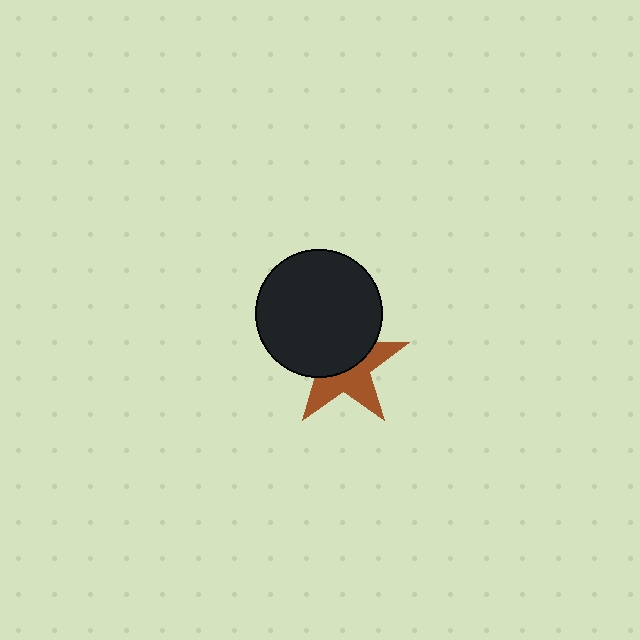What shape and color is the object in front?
The object in front is a black circle.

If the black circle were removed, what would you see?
You would see the complete brown star.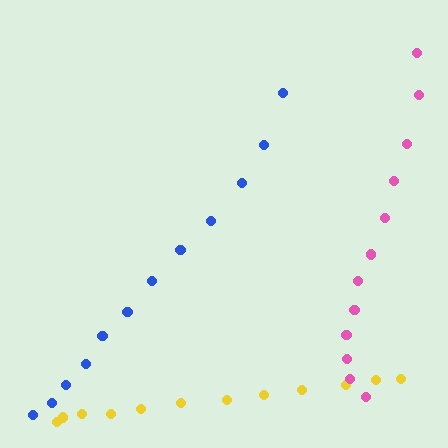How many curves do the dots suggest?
There are 3 distinct paths.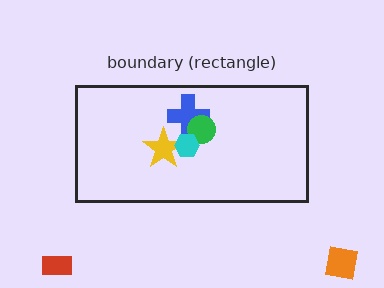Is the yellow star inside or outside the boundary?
Inside.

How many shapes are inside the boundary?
4 inside, 2 outside.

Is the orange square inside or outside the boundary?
Outside.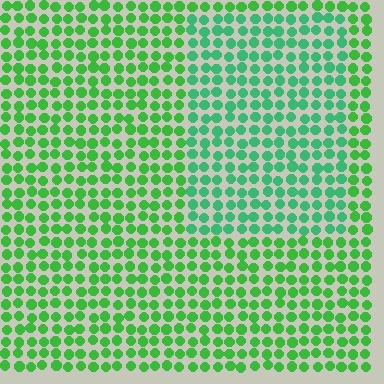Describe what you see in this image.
The image is filled with small green elements in a uniform arrangement. A rectangle-shaped region is visible where the elements are tinted to a slightly different hue, forming a subtle color boundary.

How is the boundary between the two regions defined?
The boundary is defined purely by a slight shift in hue (about 26 degrees). Spacing, size, and orientation are identical on both sides.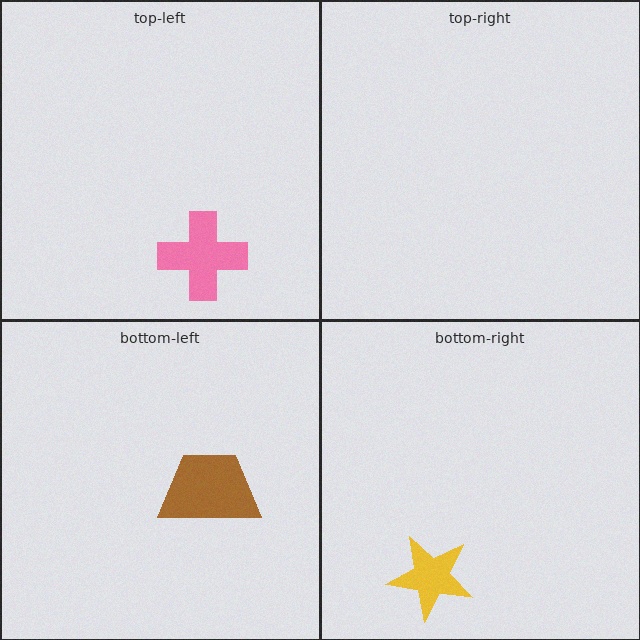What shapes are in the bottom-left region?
The brown trapezoid.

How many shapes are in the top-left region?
1.